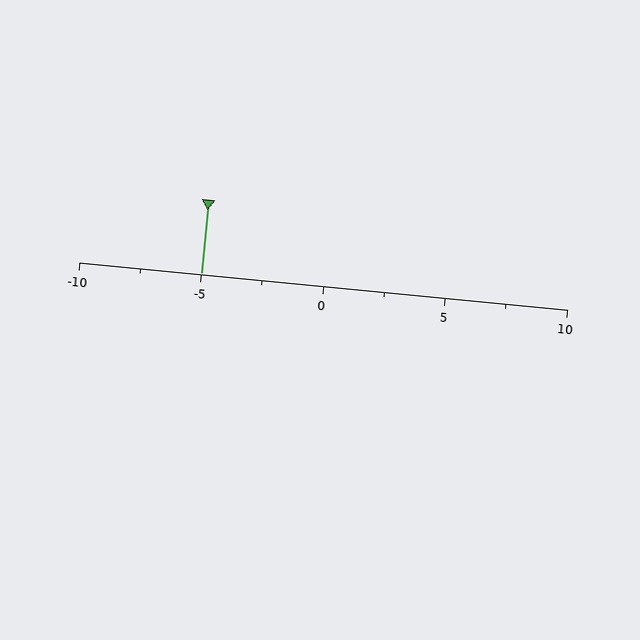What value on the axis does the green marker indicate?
The marker indicates approximately -5.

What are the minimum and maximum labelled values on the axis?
The axis runs from -10 to 10.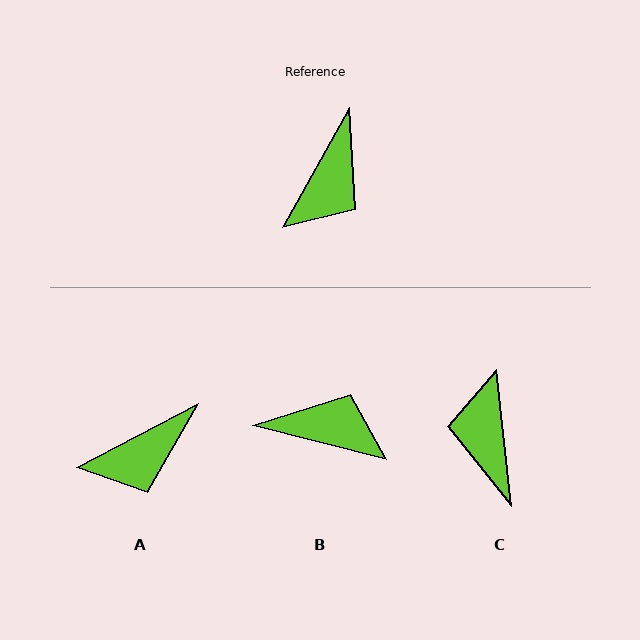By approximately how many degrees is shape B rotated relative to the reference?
Approximately 105 degrees counter-clockwise.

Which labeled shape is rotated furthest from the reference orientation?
C, about 145 degrees away.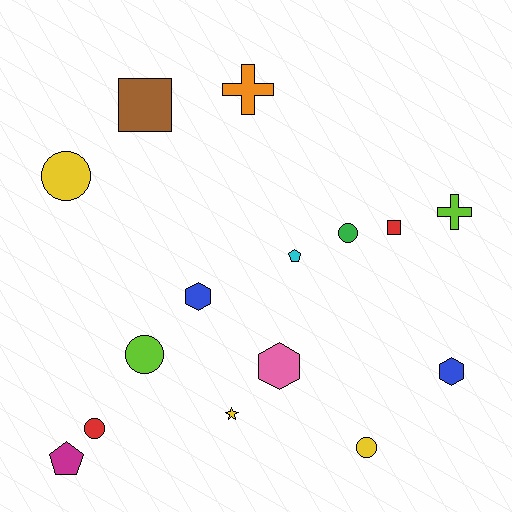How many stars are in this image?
There is 1 star.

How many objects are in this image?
There are 15 objects.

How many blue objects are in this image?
There are 2 blue objects.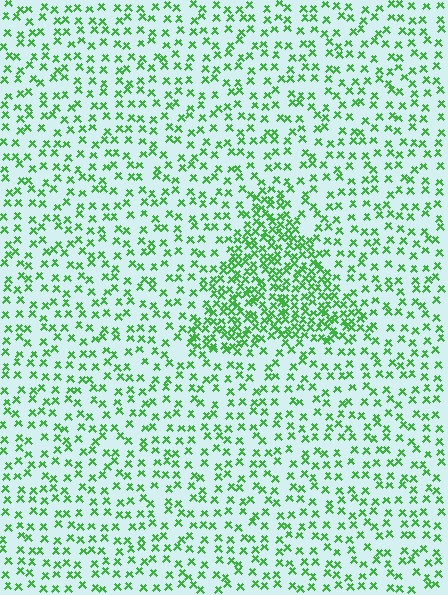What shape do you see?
I see a triangle.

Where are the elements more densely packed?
The elements are more densely packed inside the triangle boundary.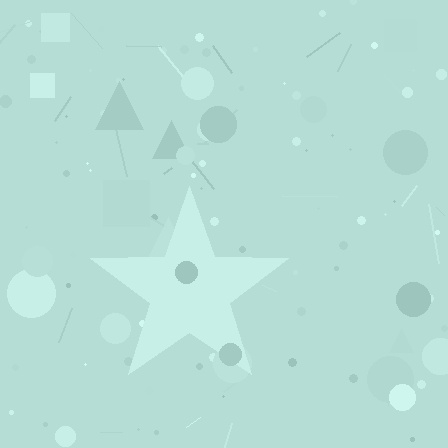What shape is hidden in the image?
A star is hidden in the image.